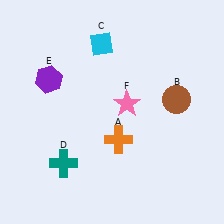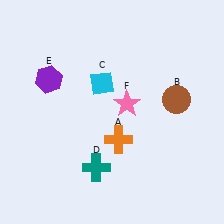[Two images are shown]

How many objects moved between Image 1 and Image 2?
2 objects moved between the two images.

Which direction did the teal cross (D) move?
The teal cross (D) moved right.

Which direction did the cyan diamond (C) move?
The cyan diamond (C) moved down.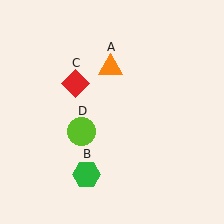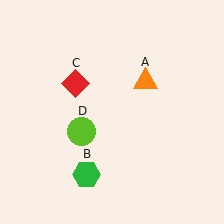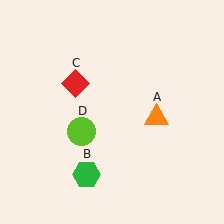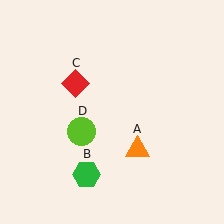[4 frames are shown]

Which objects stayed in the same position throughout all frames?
Green hexagon (object B) and red diamond (object C) and lime circle (object D) remained stationary.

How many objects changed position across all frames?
1 object changed position: orange triangle (object A).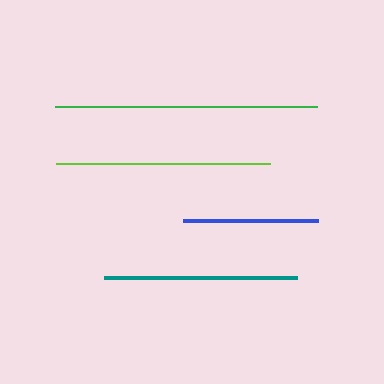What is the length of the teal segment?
The teal segment is approximately 192 pixels long.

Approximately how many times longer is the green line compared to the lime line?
The green line is approximately 1.2 times the length of the lime line.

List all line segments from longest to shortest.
From longest to shortest: green, lime, teal, blue.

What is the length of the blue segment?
The blue segment is approximately 134 pixels long.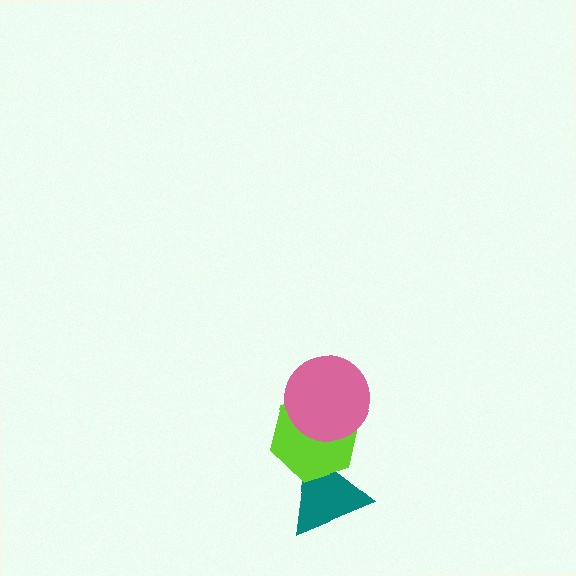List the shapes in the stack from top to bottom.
From top to bottom: the pink circle, the lime hexagon, the teal triangle.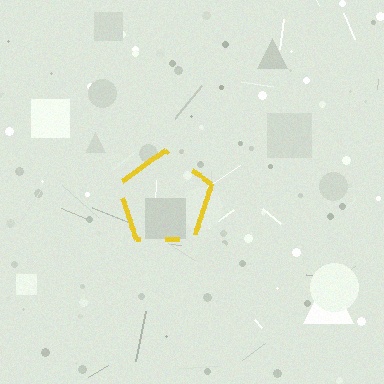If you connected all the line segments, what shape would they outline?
They would outline a pentagon.